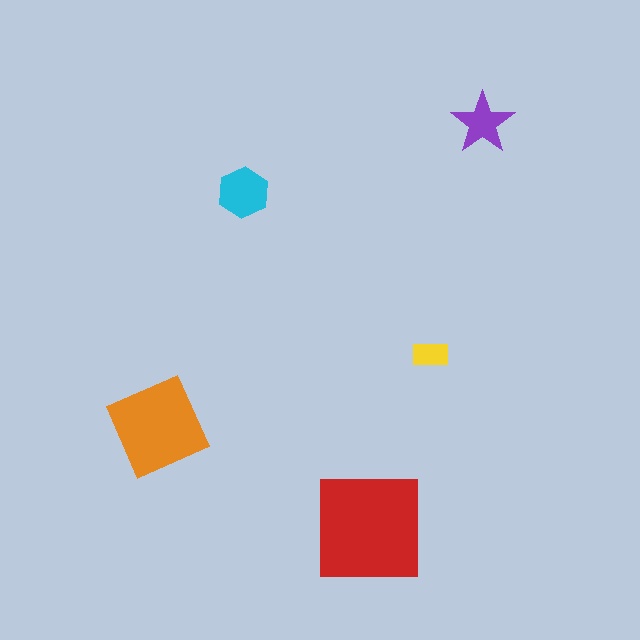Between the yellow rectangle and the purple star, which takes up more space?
The purple star.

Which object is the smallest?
The yellow rectangle.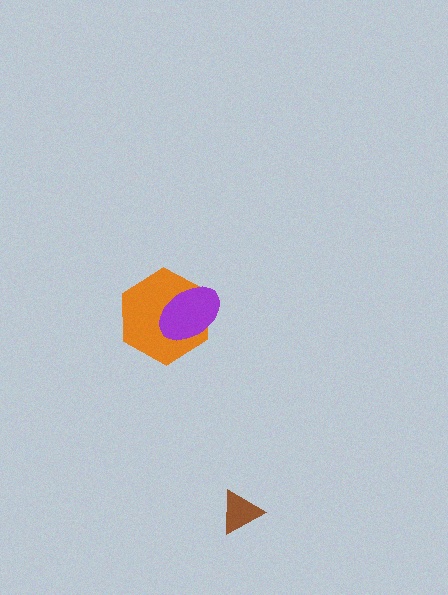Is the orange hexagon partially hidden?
Yes, it is partially covered by another shape.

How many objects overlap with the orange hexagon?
1 object overlaps with the orange hexagon.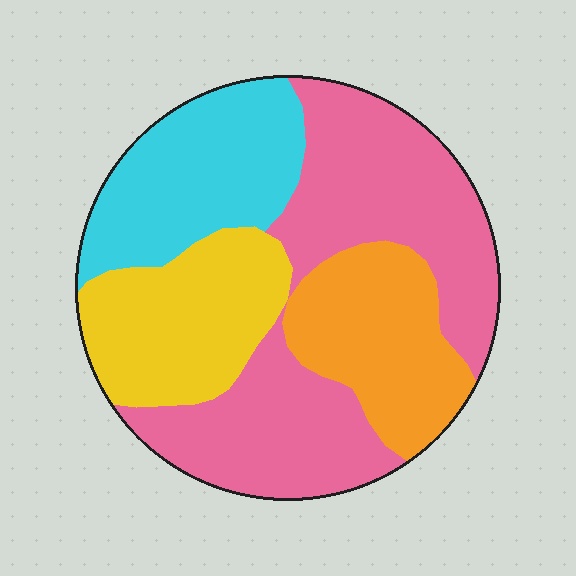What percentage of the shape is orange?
Orange takes up about one sixth (1/6) of the shape.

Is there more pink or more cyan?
Pink.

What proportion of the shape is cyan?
Cyan covers around 20% of the shape.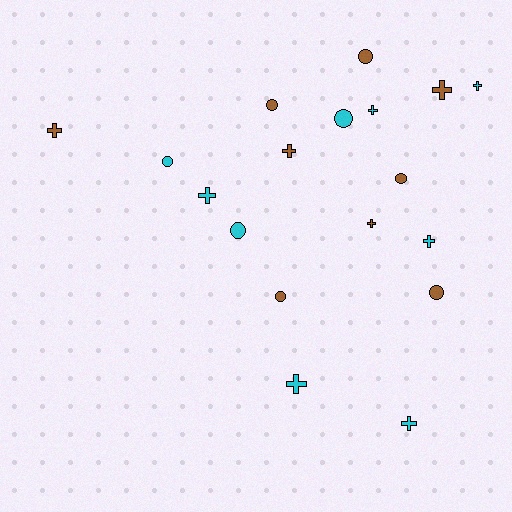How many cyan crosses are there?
There are 6 cyan crosses.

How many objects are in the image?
There are 18 objects.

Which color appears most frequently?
Cyan, with 9 objects.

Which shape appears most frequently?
Cross, with 10 objects.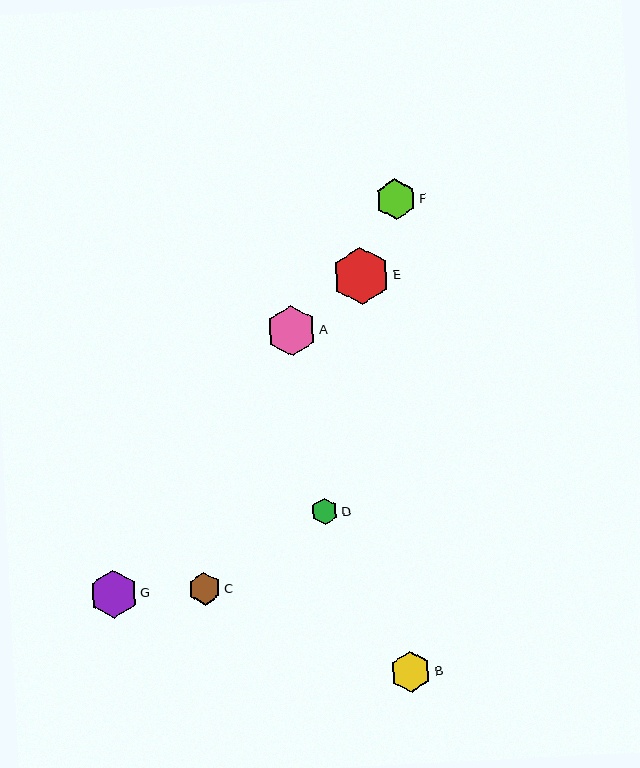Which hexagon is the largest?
Hexagon E is the largest with a size of approximately 57 pixels.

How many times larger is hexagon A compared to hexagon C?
Hexagon A is approximately 1.5 times the size of hexagon C.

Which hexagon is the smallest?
Hexagon D is the smallest with a size of approximately 27 pixels.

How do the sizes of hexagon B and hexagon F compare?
Hexagon B and hexagon F are approximately the same size.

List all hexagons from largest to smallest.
From largest to smallest: E, A, G, B, F, C, D.